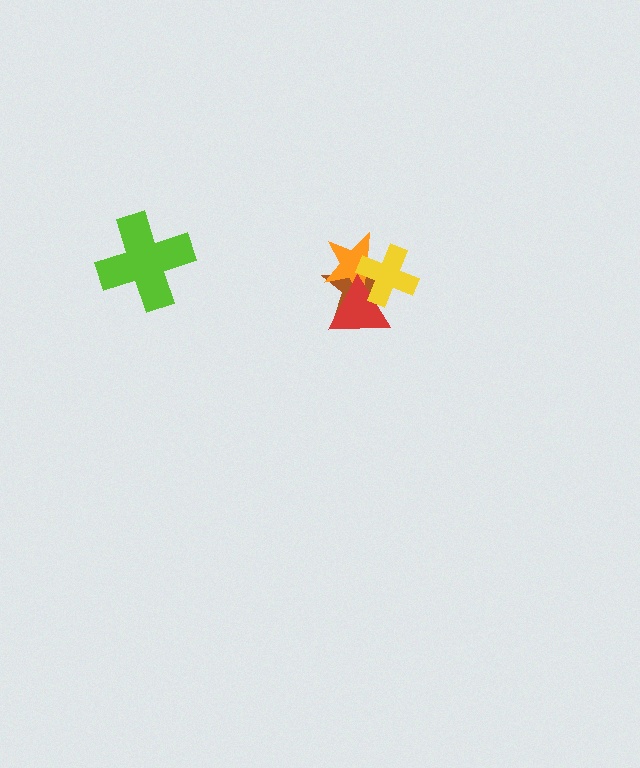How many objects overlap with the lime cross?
0 objects overlap with the lime cross.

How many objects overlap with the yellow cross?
3 objects overlap with the yellow cross.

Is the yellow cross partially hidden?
No, no other shape covers it.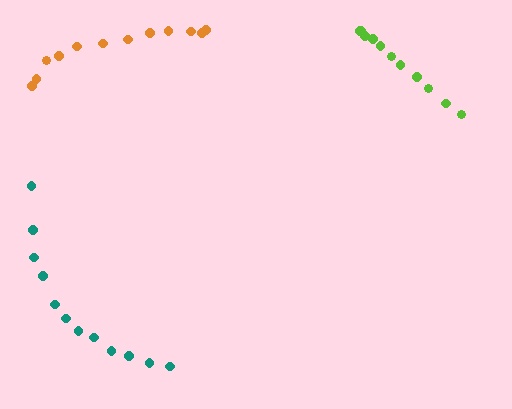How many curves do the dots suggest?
There are 3 distinct paths.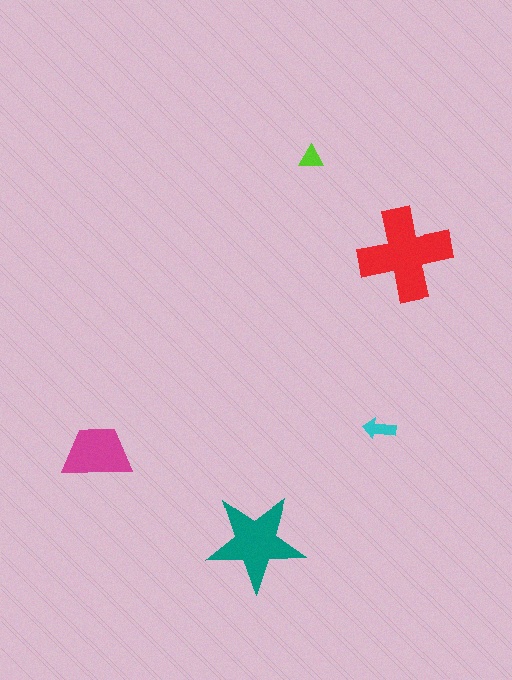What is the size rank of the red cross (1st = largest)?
1st.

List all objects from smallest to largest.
The lime triangle, the cyan arrow, the magenta trapezoid, the teal star, the red cross.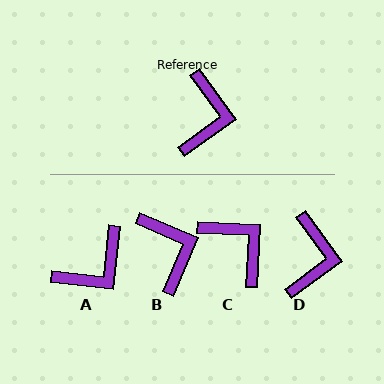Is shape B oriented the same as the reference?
No, it is off by about 31 degrees.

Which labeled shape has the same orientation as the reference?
D.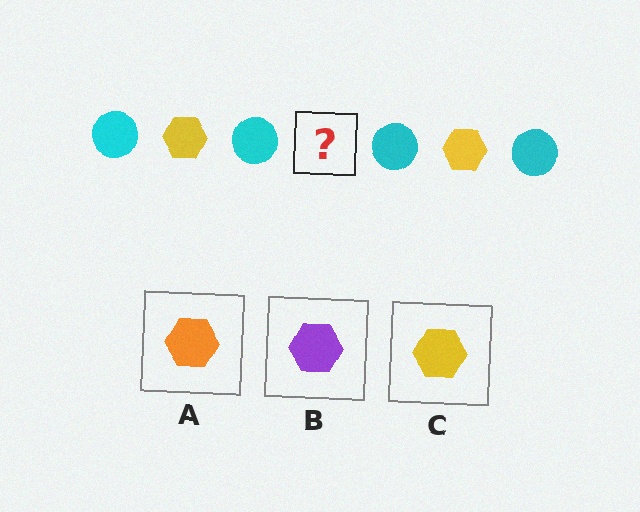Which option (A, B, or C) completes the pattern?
C.